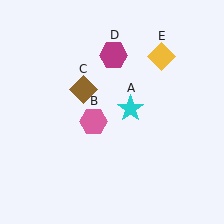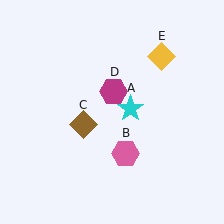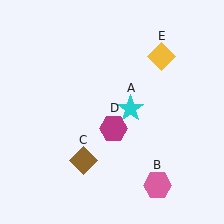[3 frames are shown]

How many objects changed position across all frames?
3 objects changed position: pink hexagon (object B), brown diamond (object C), magenta hexagon (object D).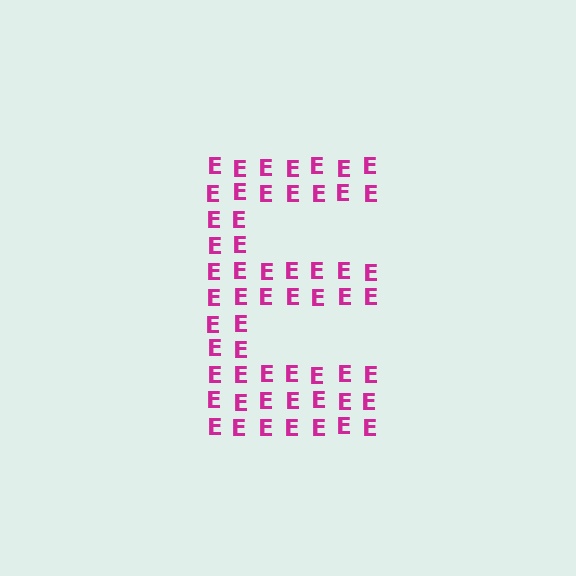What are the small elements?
The small elements are letter E's.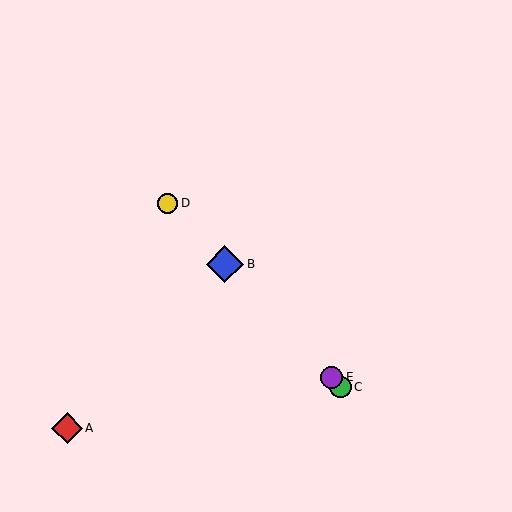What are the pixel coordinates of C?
Object C is at (340, 387).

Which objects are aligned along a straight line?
Objects B, C, D, E are aligned along a straight line.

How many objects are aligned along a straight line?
4 objects (B, C, D, E) are aligned along a straight line.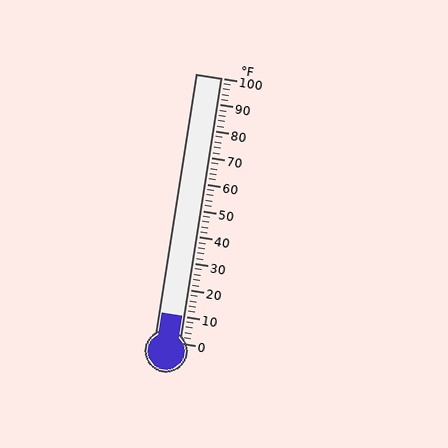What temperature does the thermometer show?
The thermometer shows approximately 10°F.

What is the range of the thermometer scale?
The thermometer scale ranges from 0°F to 100°F.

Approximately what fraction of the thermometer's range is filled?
The thermometer is filled to approximately 10% of its range.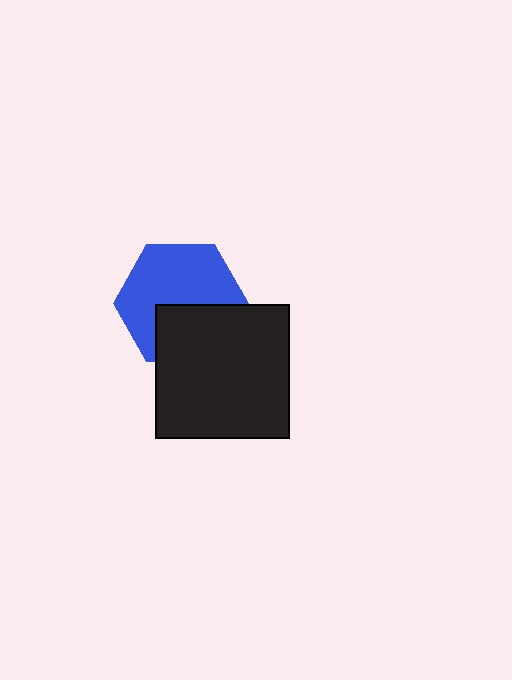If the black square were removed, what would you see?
You would see the complete blue hexagon.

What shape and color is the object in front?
The object in front is a black square.